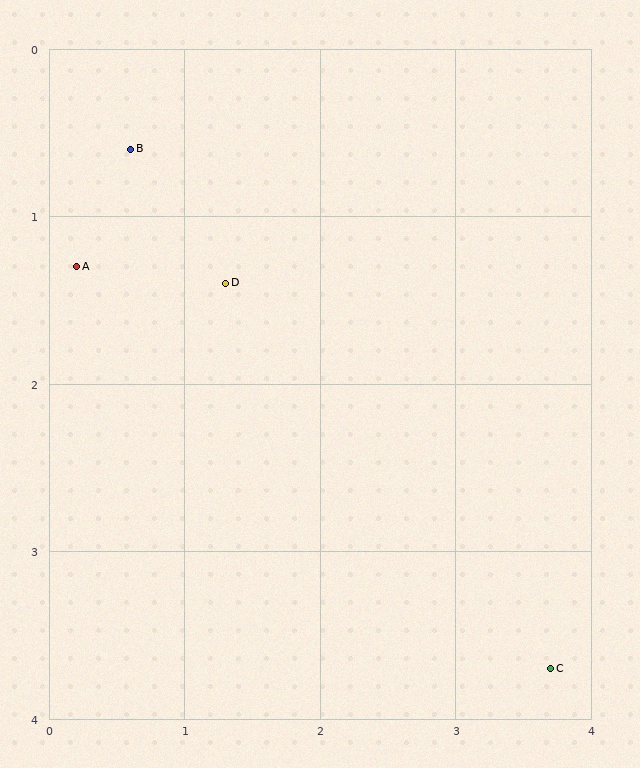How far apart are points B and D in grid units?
Points B and D are about 1.1 grid units apart.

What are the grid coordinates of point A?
Point A is at approximately (0.2, 1.3).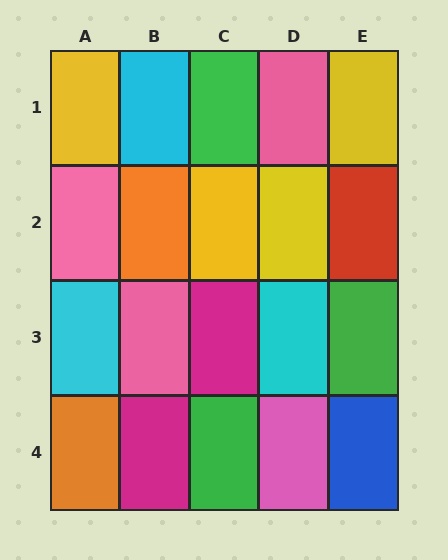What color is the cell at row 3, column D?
Cyan.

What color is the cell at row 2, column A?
Pink.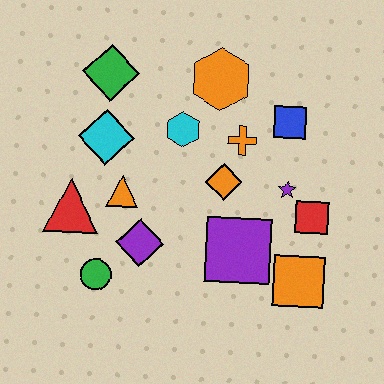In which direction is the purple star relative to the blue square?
The purple star is below the blue square.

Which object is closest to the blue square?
The orange cross is closest to the blue square.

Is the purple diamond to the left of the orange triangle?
No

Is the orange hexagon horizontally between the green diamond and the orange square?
Yes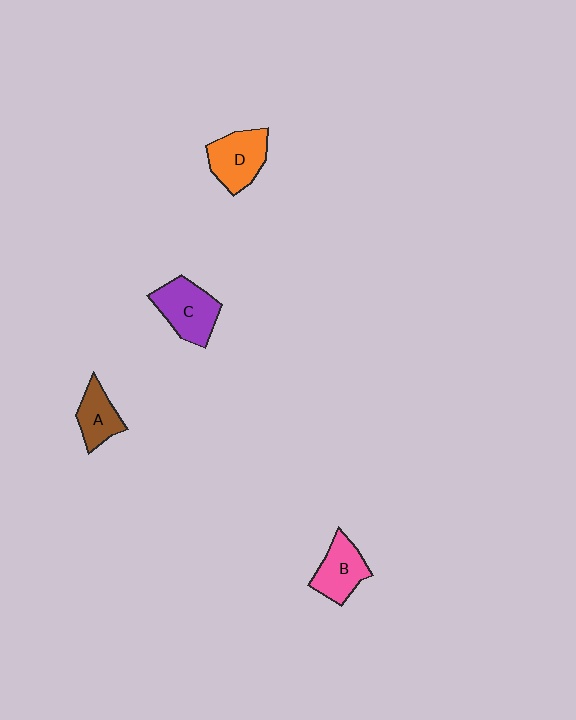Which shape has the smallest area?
Shape A (brown).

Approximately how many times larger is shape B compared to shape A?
Approximately 1.2 times.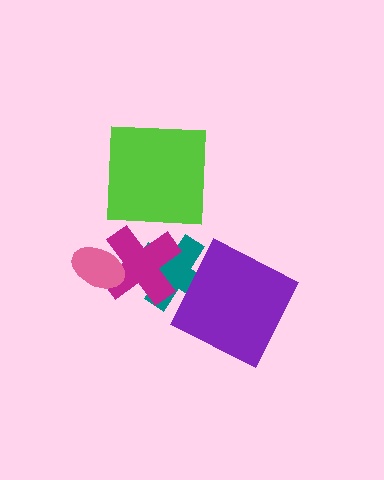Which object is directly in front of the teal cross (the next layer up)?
The purple square is directly in front of the teal cross.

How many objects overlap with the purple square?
1 object overlaps with the purple square.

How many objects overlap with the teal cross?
2 objects overlap with the teal cross.